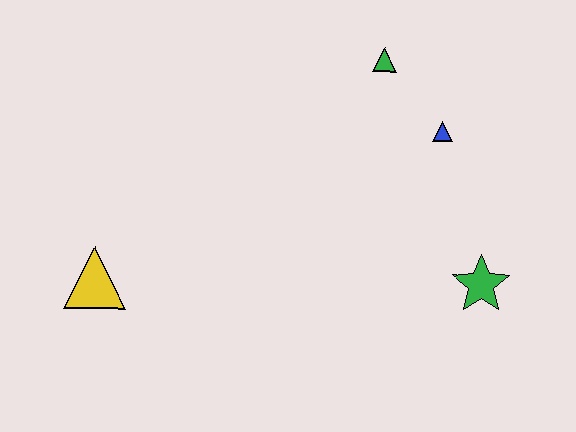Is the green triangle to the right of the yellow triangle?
Yes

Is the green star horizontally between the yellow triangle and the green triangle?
No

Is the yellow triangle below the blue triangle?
Yes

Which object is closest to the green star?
The blue triangle is closest to the green star.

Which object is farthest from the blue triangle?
The yellow triangle is farthest from the blue triangle.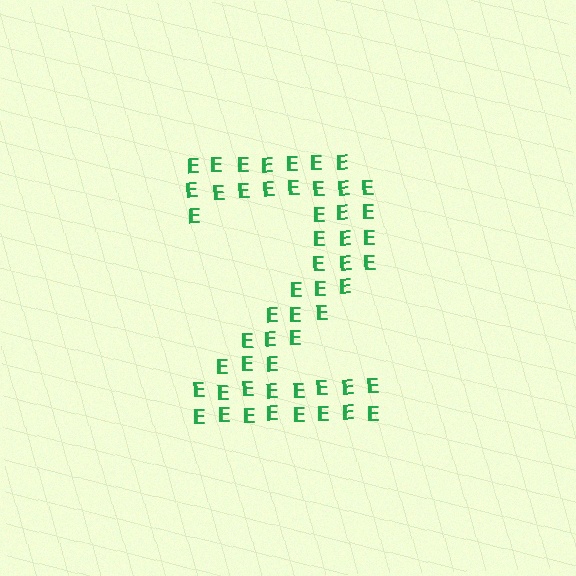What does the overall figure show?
The overall figure shows the digit 2.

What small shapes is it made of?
It is made of small letter E's.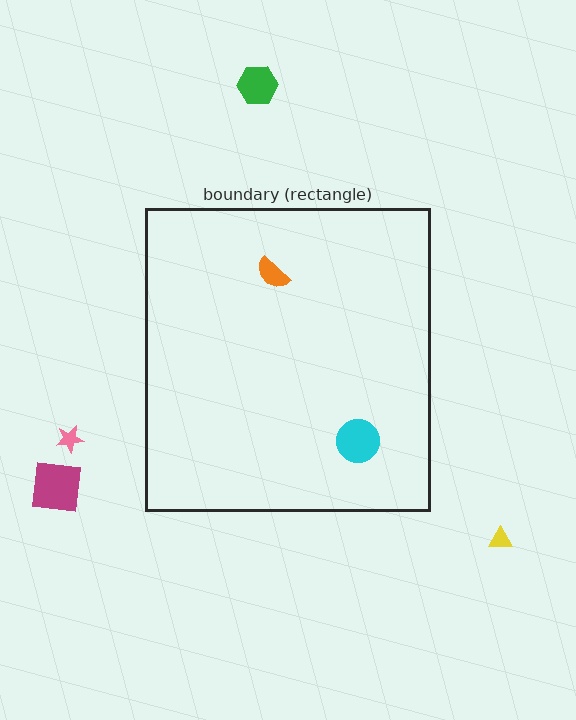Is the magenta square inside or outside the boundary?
Outside.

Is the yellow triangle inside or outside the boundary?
Outside.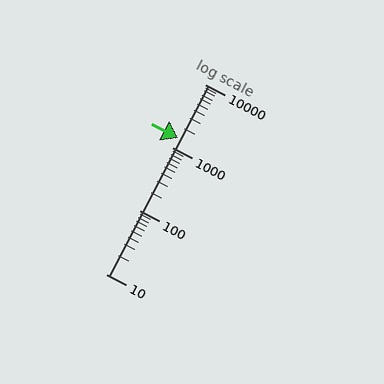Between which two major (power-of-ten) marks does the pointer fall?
The pointer is between 1000 and 10000.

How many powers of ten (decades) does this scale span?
The scale spans 3 decades, from 10 to 10000.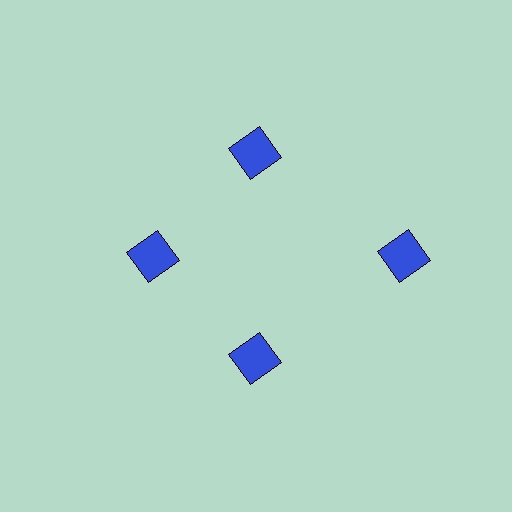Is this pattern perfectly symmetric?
No. The 4 blue squares are arranged in a ring, but one element near the 3 o'clock position is pushed outward from the center, breaking the 4-fold rotational symmetry.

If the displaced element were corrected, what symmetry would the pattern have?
It would have 4-fold rotational symmetry — the pattern would map onto itself every 90 degrees.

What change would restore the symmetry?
The symmetry would be restored by moving it inward, back onto the ring so that all 4 squares sit at equal angles and equal distance from the center.